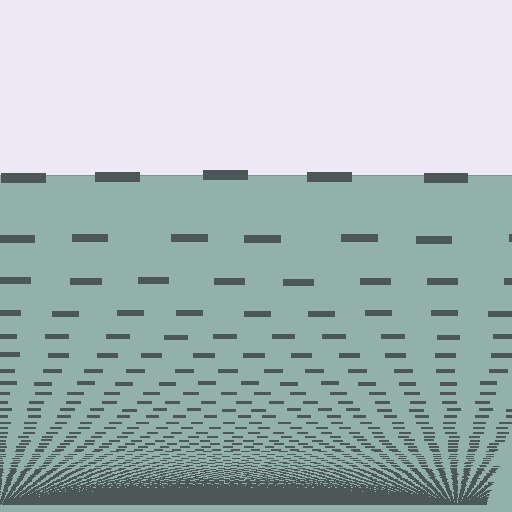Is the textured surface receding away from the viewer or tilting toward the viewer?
The surface appears to tilt toward the viewer. Texture elements get larger and sparser toward the top.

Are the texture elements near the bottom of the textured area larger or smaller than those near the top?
Smaller. The gradient is inverted — elements near the bottom are smaller and denser.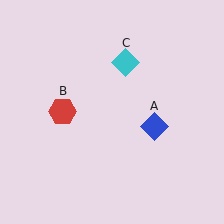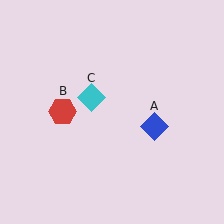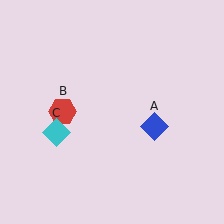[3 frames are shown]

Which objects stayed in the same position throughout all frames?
Blue diamond (object A) and red hexagon (object B) remained stationary.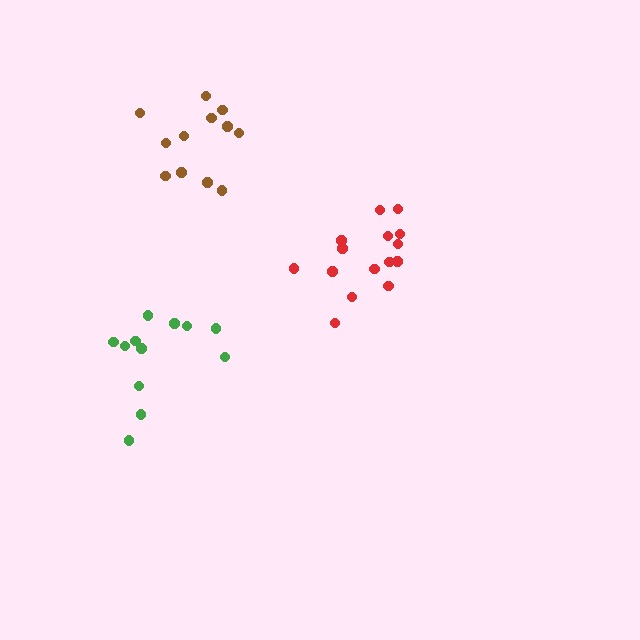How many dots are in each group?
Group 1: 15 dots, Group 2: 12 dots, Group 3: 12 dots (39 total).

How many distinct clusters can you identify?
There are 3 distinct clusters.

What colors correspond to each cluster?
The clusters are colored: red, green, brown.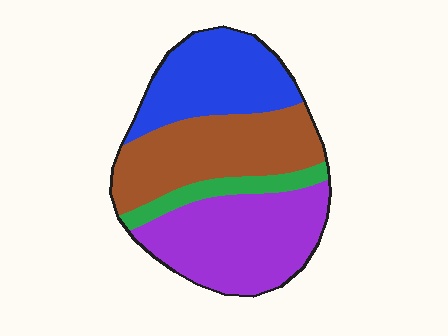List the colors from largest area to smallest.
From largest to smallest: purple, brown, blue, green.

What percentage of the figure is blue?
Blue covers about 25% of the figure.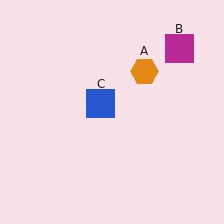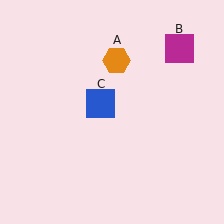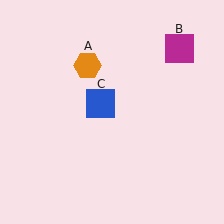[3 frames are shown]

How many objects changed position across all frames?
1 object changed position: orange hexagon (object A).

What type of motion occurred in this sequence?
The orange hexagon (object A) rotated counterclockwise around the center of the scene.